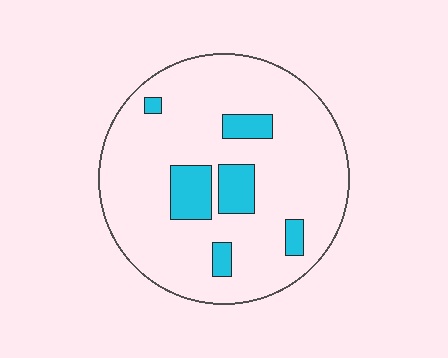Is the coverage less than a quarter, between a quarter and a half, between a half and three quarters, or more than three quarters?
Less than a quarter.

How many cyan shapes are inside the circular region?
6.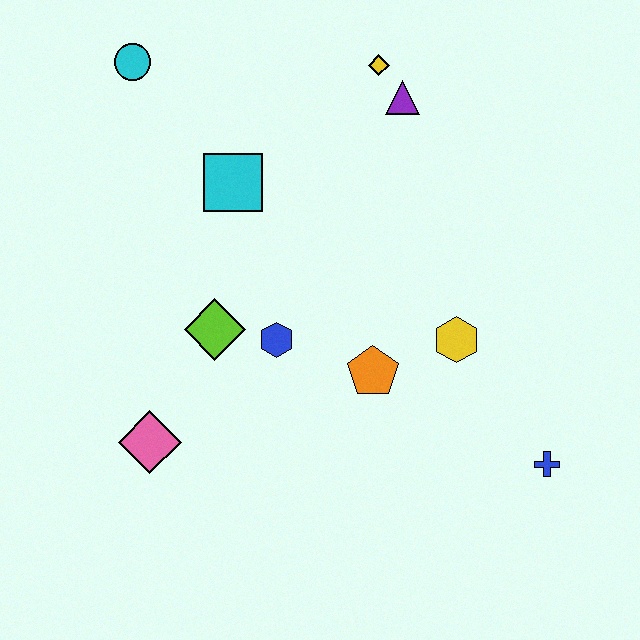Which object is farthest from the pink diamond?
The yellow diamond is farthest from the pink diamond.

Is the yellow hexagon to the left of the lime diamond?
No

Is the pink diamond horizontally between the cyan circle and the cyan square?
Yes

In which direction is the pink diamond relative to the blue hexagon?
The pink diamond is to the left of the blue hexagon.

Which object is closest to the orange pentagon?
The yellow hexagon is closest to the orange pentagon.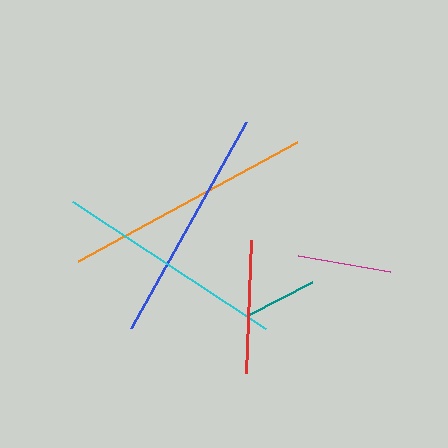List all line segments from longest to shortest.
From longest to shortest: orange, blue, cyan, red, magenta, teal.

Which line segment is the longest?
The orange line is the longest at approximately 250 pixels.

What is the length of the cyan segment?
The cyan segment is approximately 230 pixels long.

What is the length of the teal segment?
The teal segment is approximately 72 pixels long.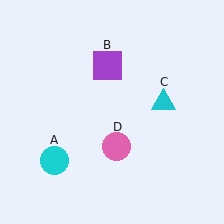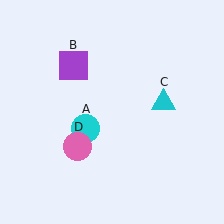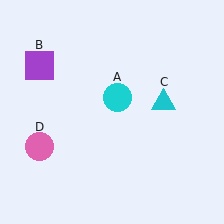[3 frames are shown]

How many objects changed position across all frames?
3 objects changed position: cyan circle (object A), purple square (object B), pink circle (object D).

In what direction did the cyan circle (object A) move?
The cyan circle (object A) moved up and to the right.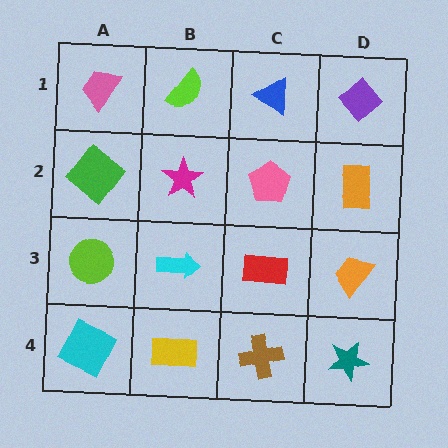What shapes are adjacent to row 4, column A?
A lime circle (row 3, column A), a yellow rectangle (row 4, column B).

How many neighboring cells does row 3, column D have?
3.